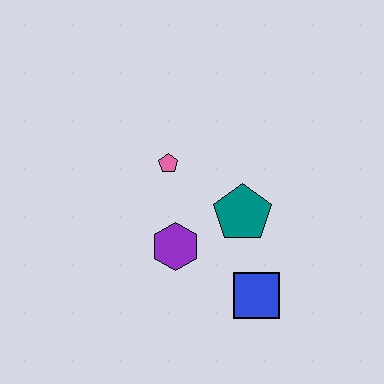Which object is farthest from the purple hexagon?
The blue square is farthest from the purple hexagon.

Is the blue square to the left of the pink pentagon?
No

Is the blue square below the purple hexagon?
Yes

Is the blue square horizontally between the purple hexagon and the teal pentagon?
No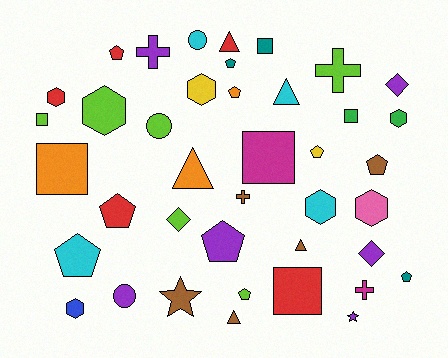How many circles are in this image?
There are 3 circles.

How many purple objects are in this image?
There are 6 purple objects.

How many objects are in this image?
There are 40 objects.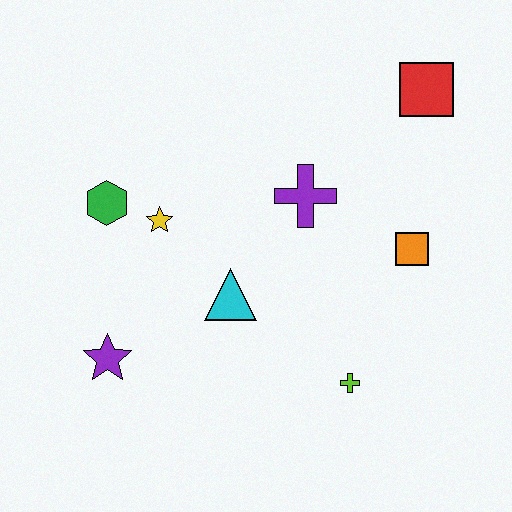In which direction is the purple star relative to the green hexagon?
The purple star is below the green hexagon.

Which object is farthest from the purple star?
The red square is farthest from the purple star.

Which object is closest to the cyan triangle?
The yellow star is closest to the cyan triangle.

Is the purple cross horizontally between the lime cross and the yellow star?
Yes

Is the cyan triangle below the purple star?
No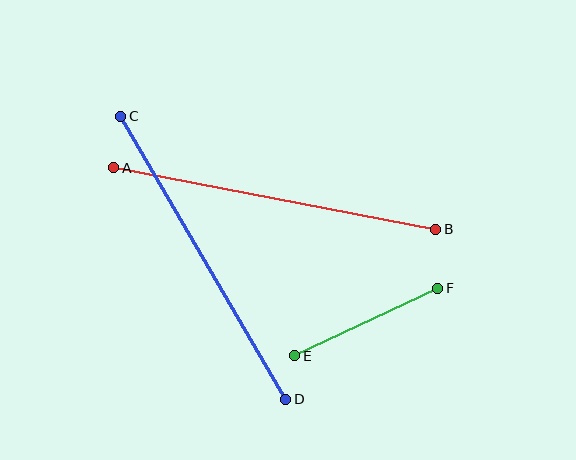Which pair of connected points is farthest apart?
Points A and B are farthest apart.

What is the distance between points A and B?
The distance is approximately 328 pixels.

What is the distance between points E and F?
The distance is approximately 158 pixels.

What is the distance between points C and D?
The distance is approximately 327 pixels.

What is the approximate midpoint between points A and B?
The midpoint is at approximately (275, 199) pixels.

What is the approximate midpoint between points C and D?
The midpoint is at approximately (203, 258) pixels.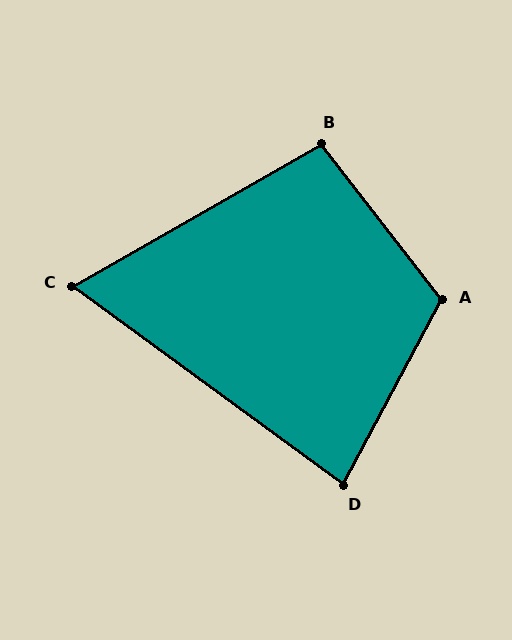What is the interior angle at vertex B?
Approximately 98 degrees (obtuse).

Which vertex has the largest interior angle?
A, at approximately 114 degrees.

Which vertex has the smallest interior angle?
C, at approximately 66 degrees.